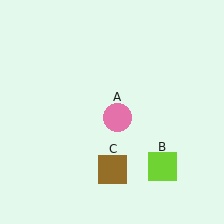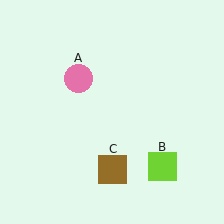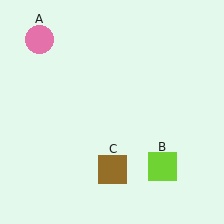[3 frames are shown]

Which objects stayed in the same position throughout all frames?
Lime square (object B) and brown square (object C) remained stationary.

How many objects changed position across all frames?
1 object changed position: pink circle (object A).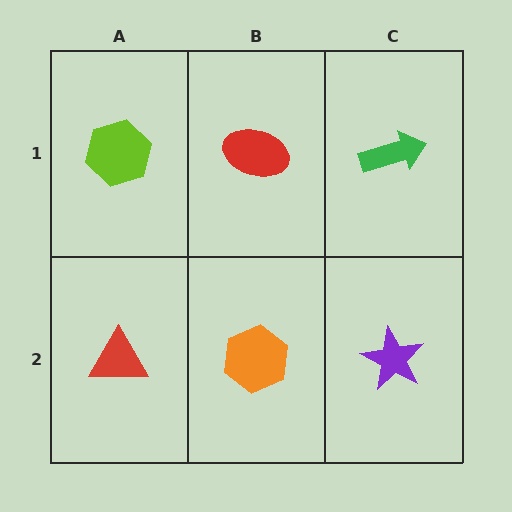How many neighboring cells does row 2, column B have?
3.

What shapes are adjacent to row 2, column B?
A red ellipse (row 1, column B), a red triangle (row 2, column A), a purple star (row 2, column C).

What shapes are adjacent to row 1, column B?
An orange hexagon (row 2, column B), a lime hexagon (row 1, column A), a green arrow (row 1, column C).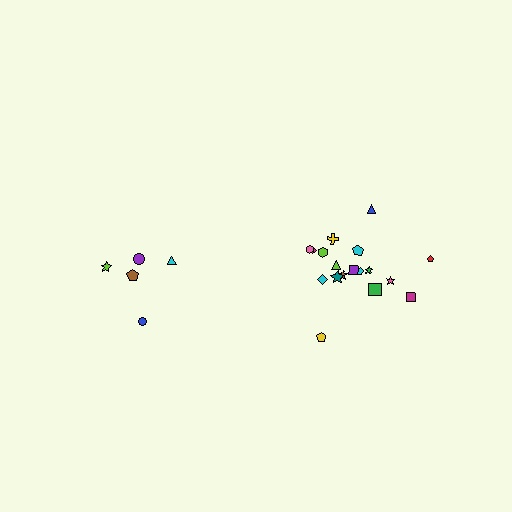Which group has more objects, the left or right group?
The right group.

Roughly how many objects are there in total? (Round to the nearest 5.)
Roughly 25 objects in total.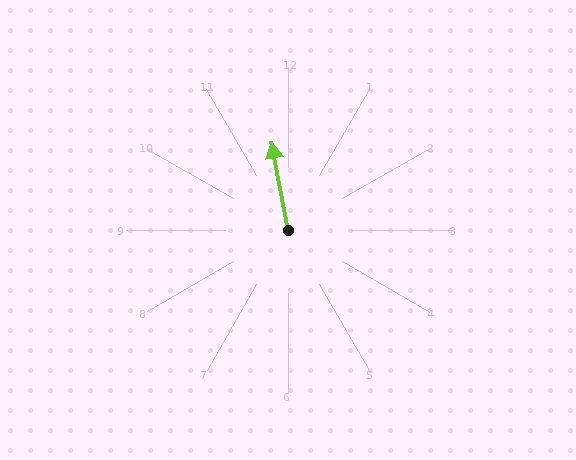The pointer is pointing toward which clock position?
Roughly 12 o'clock.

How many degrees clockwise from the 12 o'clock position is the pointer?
Approximately 349 degrees.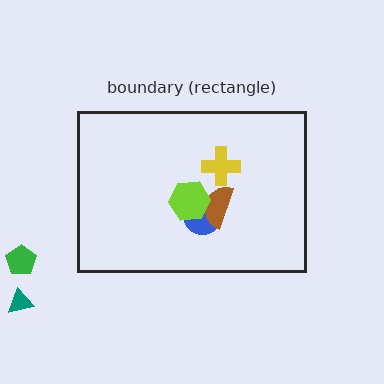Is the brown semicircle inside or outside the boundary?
Inside.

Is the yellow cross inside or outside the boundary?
Inside.